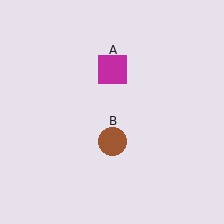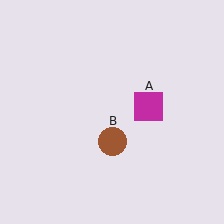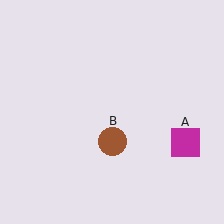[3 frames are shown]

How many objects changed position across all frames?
1 object changed position: magenta square (object A).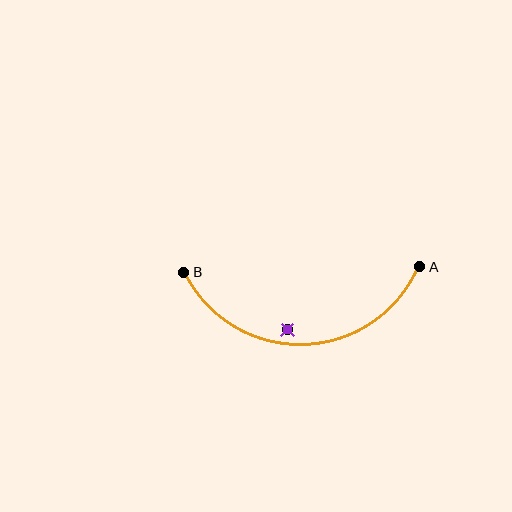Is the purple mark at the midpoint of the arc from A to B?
No — the purple mark does not lie on the arc at all. It sits slightly inside the curve.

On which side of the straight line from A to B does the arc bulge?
The arc bulges below the straight line connecting A and B.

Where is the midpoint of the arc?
The arc midpoint is the point on the curve farthest from the straight line joining A and B. It sits below that line.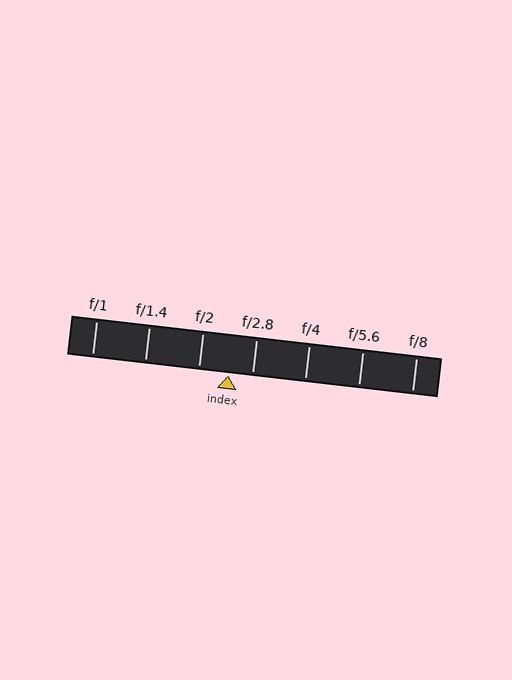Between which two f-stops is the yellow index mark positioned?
The index mark is between f/2 and f/2.8.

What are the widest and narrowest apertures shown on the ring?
The widest aperture shown is f/1 and the narrowest is f/8.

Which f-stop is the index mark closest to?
The index mark is closest to f/2.8.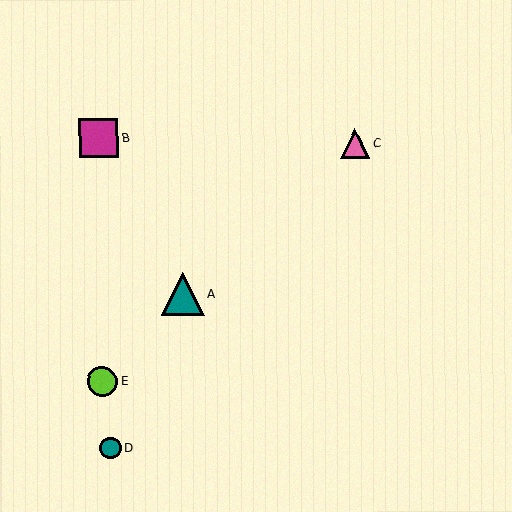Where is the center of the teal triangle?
The center of the teal triangle is at (183, 294).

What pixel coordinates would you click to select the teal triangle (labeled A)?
Click at (183, 294) to select the teal triangle A.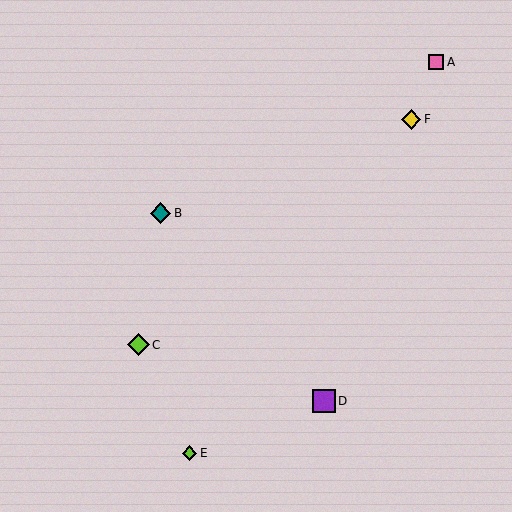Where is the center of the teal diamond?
The center of the teal diamond is at (160, 213).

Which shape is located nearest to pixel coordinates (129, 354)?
The lime diamond (labeled C) at (138, 345) is nearest to that location.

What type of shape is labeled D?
Shape D is a purple square.